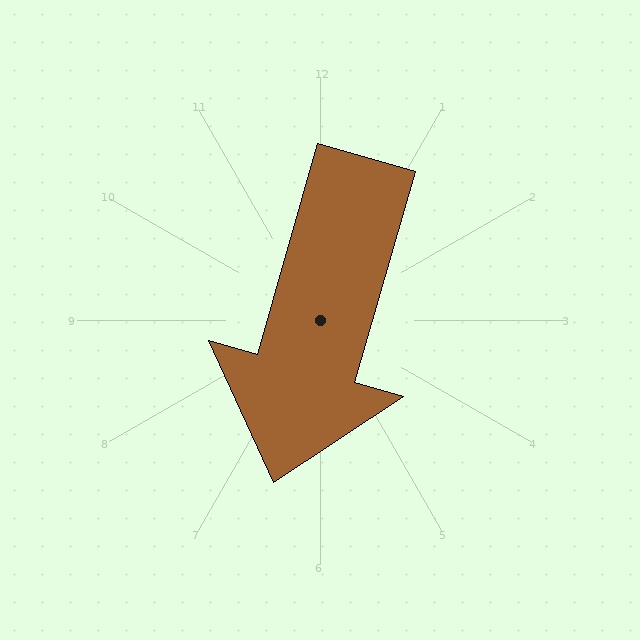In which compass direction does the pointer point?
South.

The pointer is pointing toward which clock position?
Roughly 7 o'clock.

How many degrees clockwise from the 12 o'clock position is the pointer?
Approximately 196 degrees.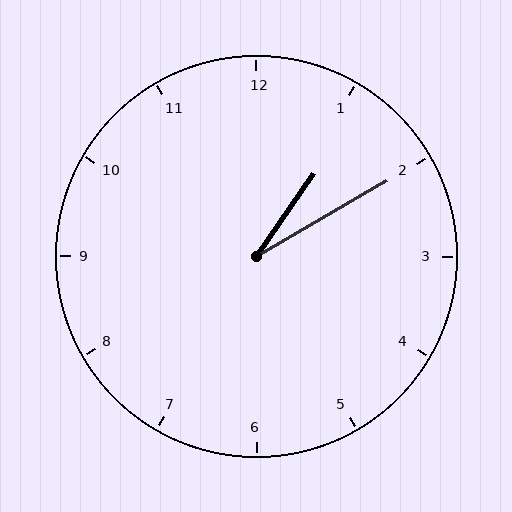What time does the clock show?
1:10.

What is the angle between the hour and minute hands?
Approximately 25 degrees.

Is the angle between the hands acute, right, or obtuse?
It is acute.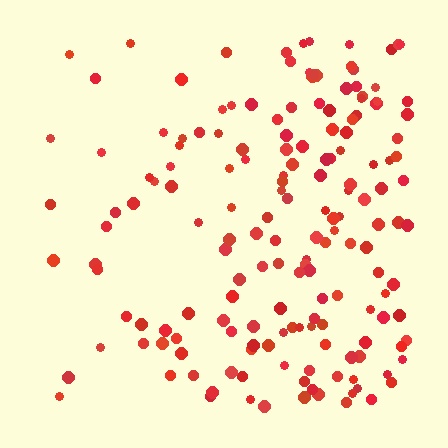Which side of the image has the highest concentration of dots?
The right.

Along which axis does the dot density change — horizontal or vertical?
Horizontal.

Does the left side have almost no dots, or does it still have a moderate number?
Still a moderate number, just noticeably fewer than the right.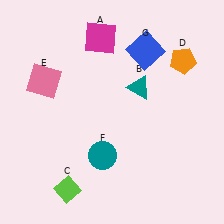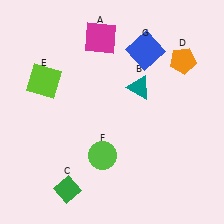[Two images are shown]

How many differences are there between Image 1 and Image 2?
There are 3 differences between the two images.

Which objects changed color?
C changed from lime to green. E changed from pink to lime. F changed from teal to lime.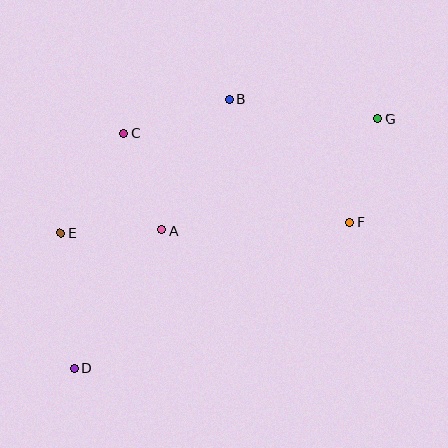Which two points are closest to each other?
Points A and E are closest to each other.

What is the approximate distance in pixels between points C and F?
The distance between C and F is approximately 243 pixels.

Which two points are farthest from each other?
Points D and G are farthest from each other.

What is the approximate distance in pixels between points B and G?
The distance between B and G is approximately 150 pixels.